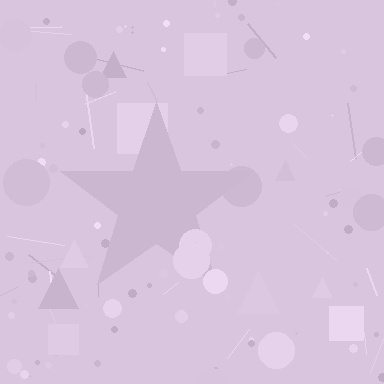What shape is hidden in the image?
A star is hidden in the image.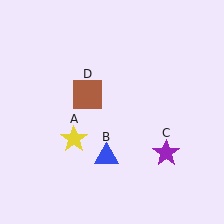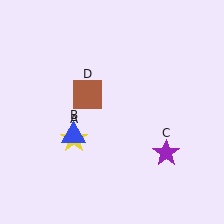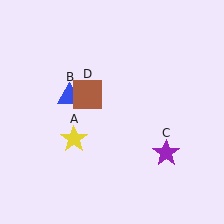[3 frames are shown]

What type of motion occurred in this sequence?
The blue triangle (object B) rotated clockwise around the center of the scene.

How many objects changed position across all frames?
1 object changed position: blue triangle (object B).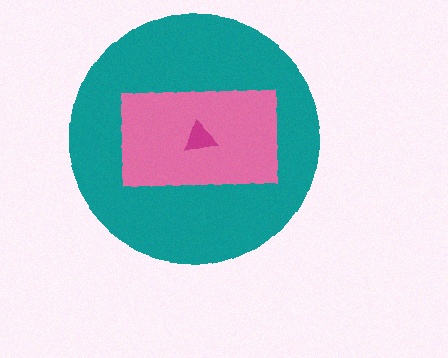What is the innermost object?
The magenta triangle.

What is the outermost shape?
The teal circle.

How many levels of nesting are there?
3.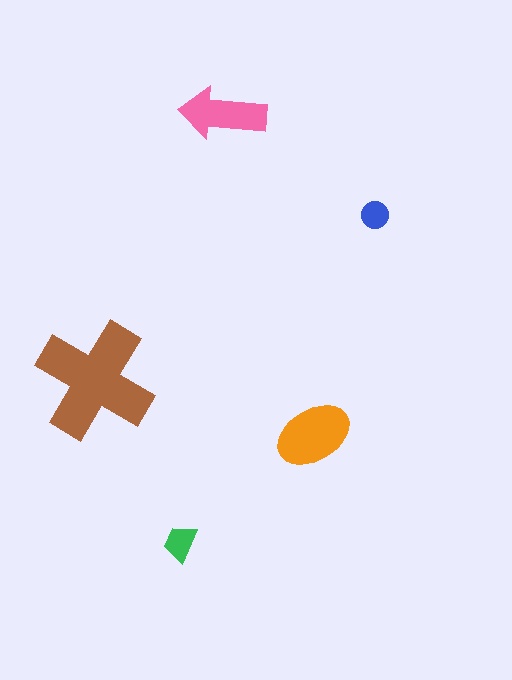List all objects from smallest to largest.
The blue circle, the green trapezoid, the pink arrow, the orange ellipse, the brown cross.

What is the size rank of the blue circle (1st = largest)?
5th.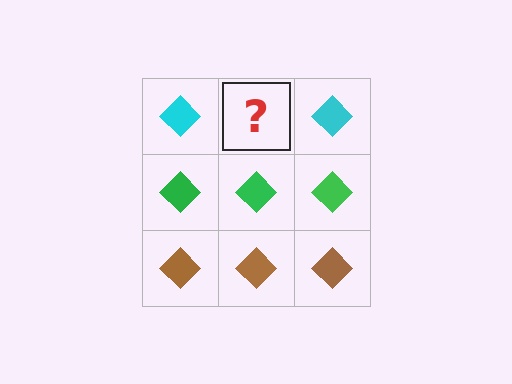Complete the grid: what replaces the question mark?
The question mark should be replaced with a cyan diamond.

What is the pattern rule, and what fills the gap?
The rule is that each row has a consistent color. The gap should be filled with a cyan diamond.